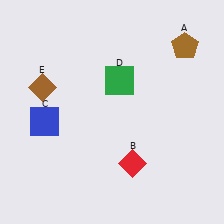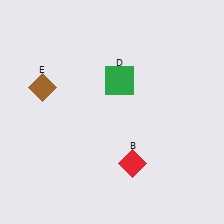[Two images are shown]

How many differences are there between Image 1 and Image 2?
There are 2 differences between the two images.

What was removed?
The blue square (C), the brown pentagon (A) were removed in Image 2.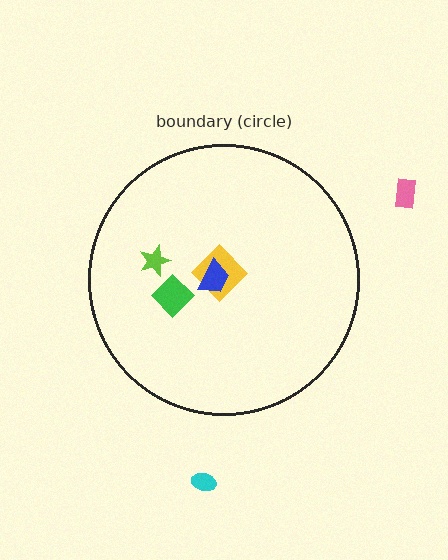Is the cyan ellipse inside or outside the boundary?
Outside.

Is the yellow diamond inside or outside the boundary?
Inside.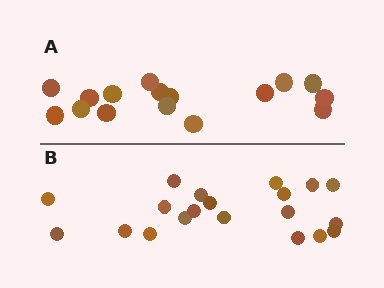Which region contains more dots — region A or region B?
Region B (the bottom region) has more dots.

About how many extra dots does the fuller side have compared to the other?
Region B has about 4 more dots than region A.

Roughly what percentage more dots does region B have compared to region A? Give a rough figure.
About 25% more.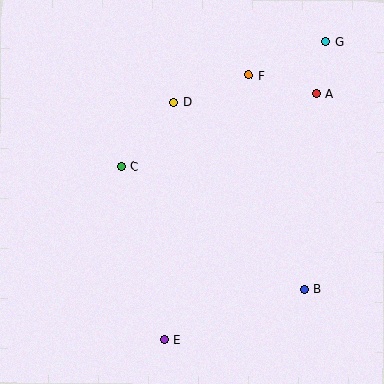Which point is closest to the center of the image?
Point C at (122, 167) is closest to the center.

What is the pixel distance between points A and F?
The distance between A and F is 70 pixels.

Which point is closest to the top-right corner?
Point G is closest to the top-right corner.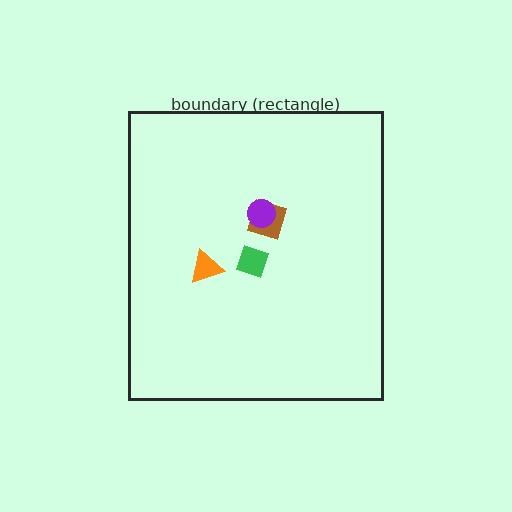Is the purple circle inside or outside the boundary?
Inside.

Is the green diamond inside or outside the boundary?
Inside.